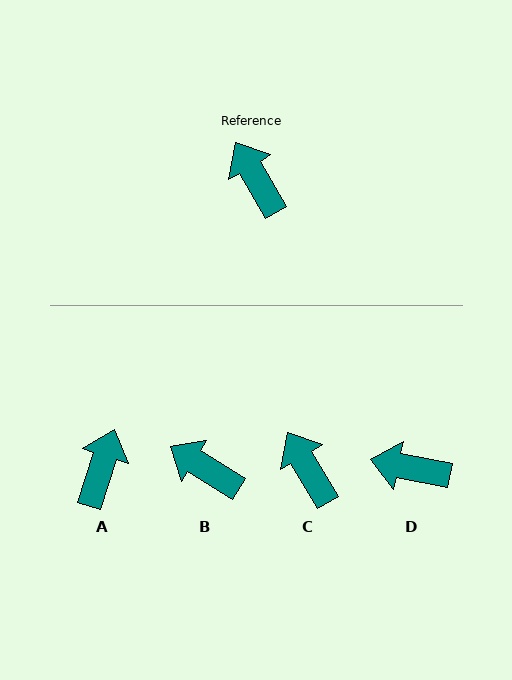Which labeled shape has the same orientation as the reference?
C.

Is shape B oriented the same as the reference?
No, it is off by about 28 degrees.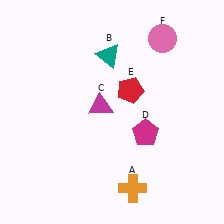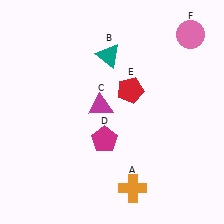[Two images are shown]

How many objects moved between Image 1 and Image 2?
2 objects moved between the two images.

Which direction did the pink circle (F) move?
The pink circle (F) moved right.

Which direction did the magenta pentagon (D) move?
The magenta pentagon (D) moved left.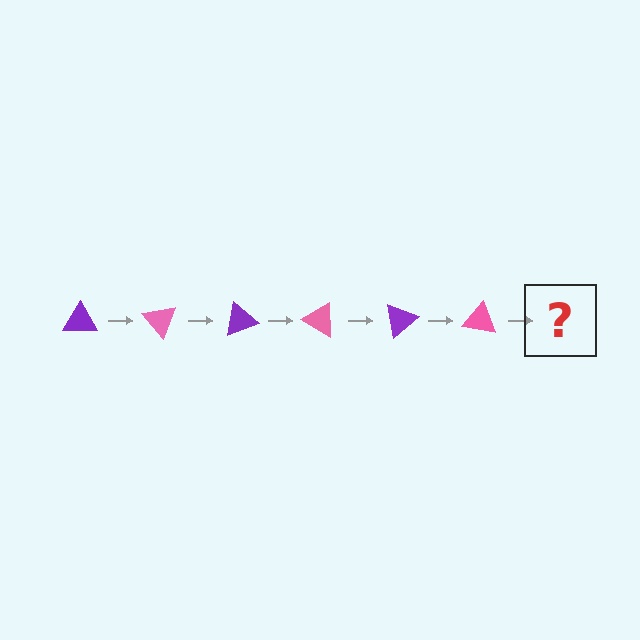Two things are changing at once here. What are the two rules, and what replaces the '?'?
The two rules are that it rotates 50 degrees each step and the color cycles through purple and pink. The '?' should be a purple triangle, rotated 300 degrees from the start.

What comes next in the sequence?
The next element should be a purple triangle, rotated 300 degrees from the start.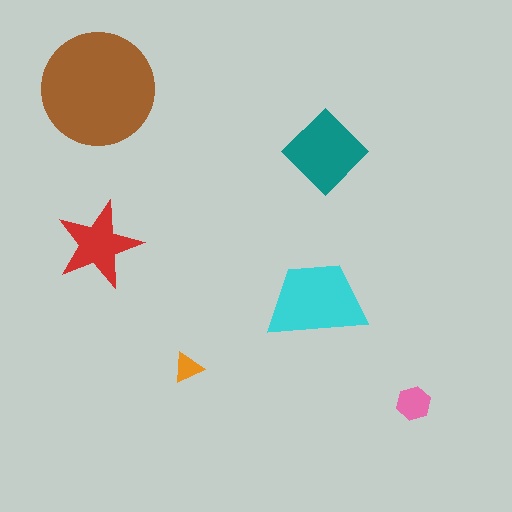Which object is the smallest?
The orange triangle.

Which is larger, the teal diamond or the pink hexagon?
The teal diamond.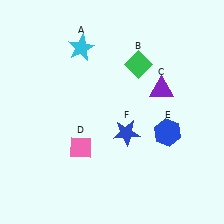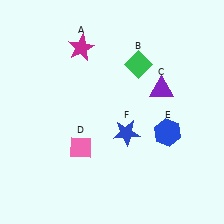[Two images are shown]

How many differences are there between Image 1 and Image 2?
There is 1 difference between the two images.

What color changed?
The star (A) changed from cyan in Image 1 to magenta in Image 2.